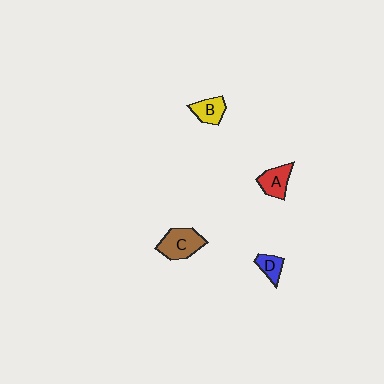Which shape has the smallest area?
Shape D (blue).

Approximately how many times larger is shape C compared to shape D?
Approximately 1.9 times.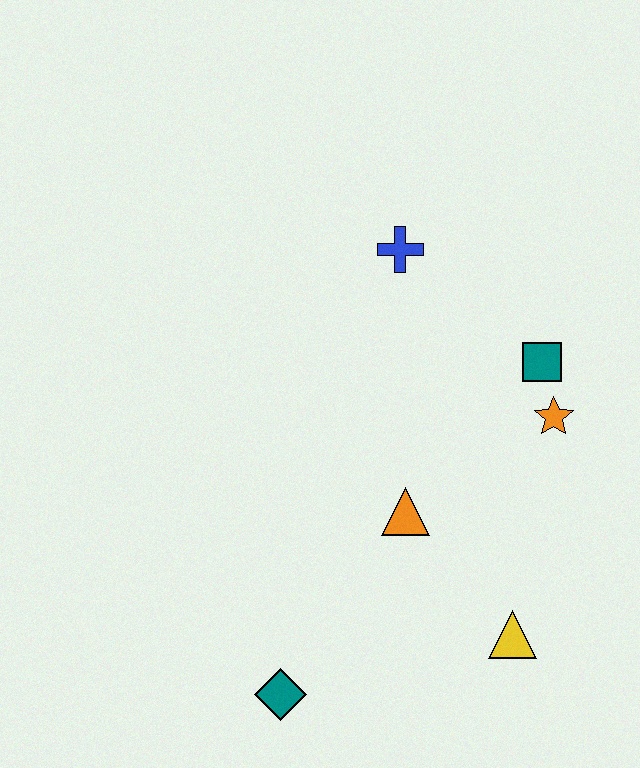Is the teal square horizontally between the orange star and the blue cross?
Yes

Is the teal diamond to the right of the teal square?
No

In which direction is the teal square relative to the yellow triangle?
The teal square is above the yellow triangle.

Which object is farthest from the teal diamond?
The blue cross is farthest from the teal diamond.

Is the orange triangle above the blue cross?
No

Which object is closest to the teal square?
The orange star is closest to the teal square.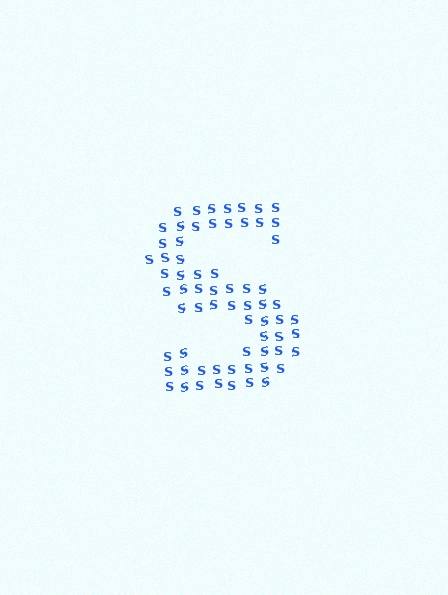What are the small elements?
The small elements are letter S's.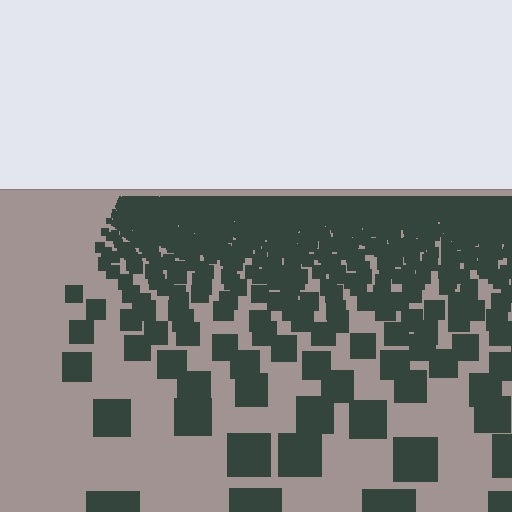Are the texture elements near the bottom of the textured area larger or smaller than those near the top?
Larger. Near the bottom, elements are closer to the viewer and appear at a bigger on-screen size.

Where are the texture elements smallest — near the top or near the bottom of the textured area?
Near the top.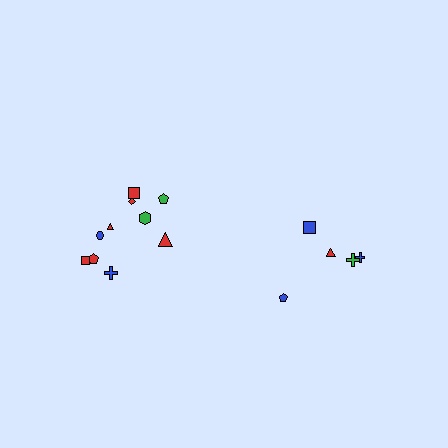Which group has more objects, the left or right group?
The left group.